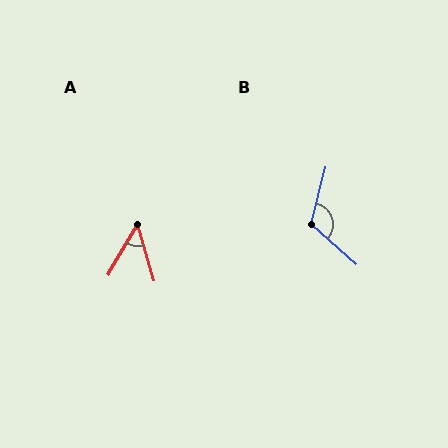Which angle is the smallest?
A, at approximately 46 degrees.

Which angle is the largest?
B, at approximately 118 degrees.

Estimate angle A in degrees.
Approximately 46 degrees.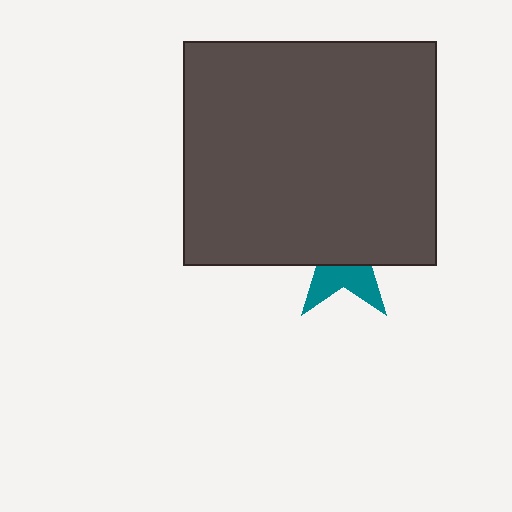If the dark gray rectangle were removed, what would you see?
You would see the complete teal star.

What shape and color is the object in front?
The object in front is a dark gray rectangle.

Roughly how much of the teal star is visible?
A small part of it is visible (roughly 38%).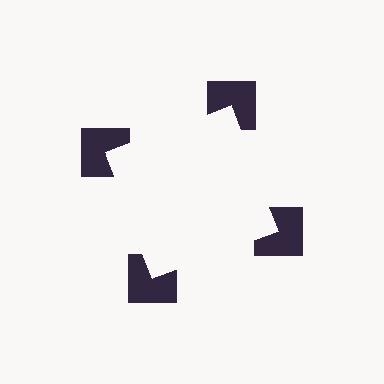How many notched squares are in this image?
There are 4 — one at each vertex of the illusory square.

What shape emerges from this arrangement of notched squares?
An illusory square — its edges are inferred from the aligned wedge cuts in the notched squares, not physically drawn.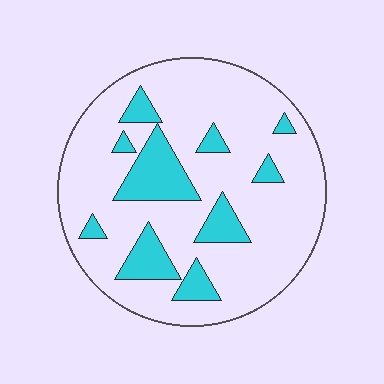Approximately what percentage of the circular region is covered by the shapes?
Approximately 20%.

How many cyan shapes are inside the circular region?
10.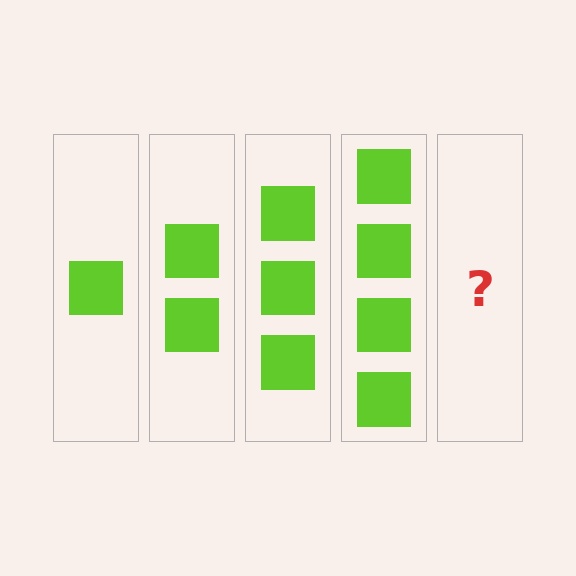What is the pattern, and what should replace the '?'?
The pattern is that each step adds one more square. The '?' should be 5 squares.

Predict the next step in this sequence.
The next step is 5 squares.